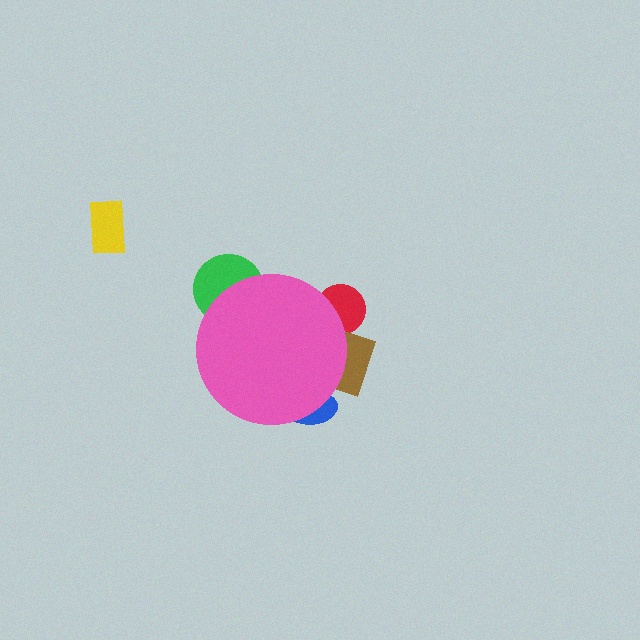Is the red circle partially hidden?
Yes, the red circle is partially hidden behind the pink circle.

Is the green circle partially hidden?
Yes, the green circle is partially hidden behind the pink circle.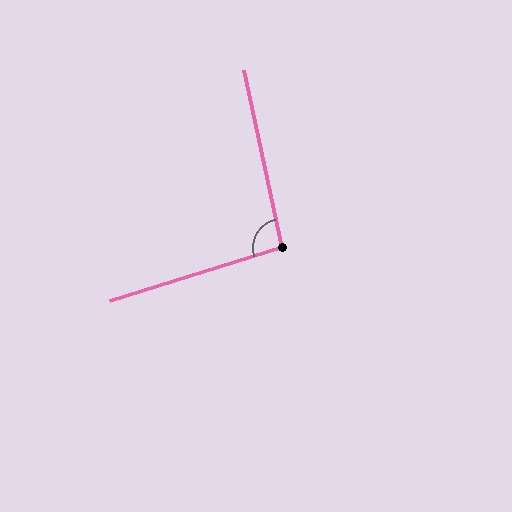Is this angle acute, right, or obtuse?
It is obtuse.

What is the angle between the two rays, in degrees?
Approximately 95 degrees.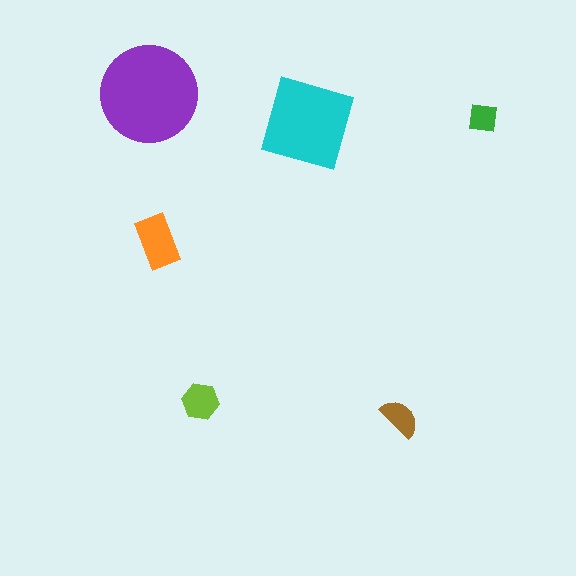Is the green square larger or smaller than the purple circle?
Smaller.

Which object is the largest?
The purple circle.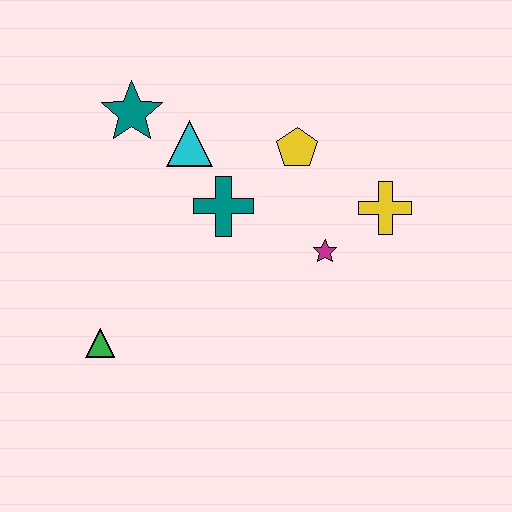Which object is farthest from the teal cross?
The green triangle is farthest from the teal cross.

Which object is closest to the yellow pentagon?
The teal cross is closest to the yellow pentagon.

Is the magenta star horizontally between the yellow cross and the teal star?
Yes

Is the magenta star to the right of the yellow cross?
No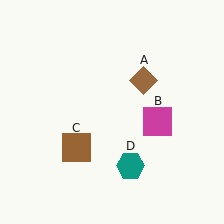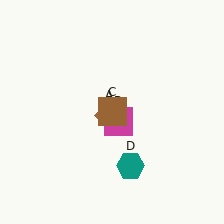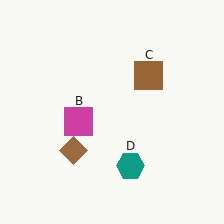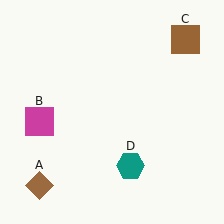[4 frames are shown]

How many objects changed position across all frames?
3 objects changed position: brown diamond (object A), magenta square (object B), brown square (object C).